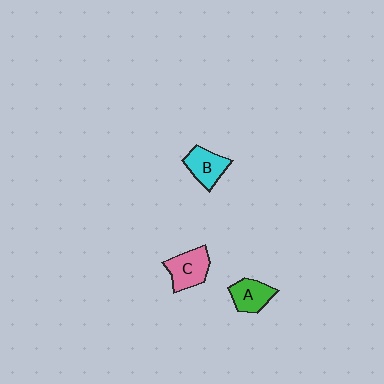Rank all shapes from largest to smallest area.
From largest to smallest: C (pink), B (cyan), A (green).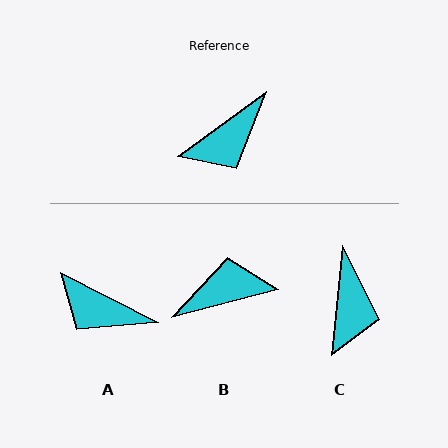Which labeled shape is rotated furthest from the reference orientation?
B, about 159 degrees away.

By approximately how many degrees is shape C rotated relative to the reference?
Approximately 48 degrees counter-clockwise.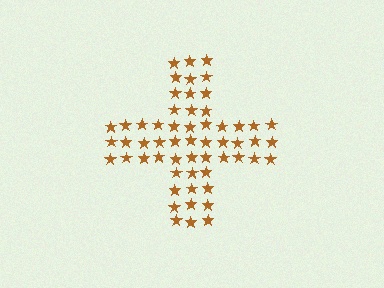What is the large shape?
The large shape is a cross.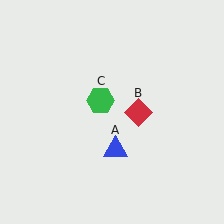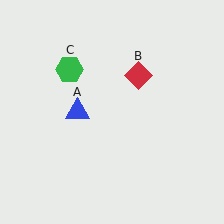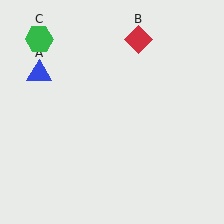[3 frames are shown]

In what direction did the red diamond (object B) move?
The red diamond (object B) moved up.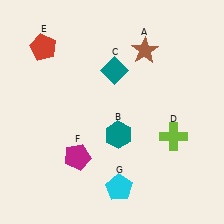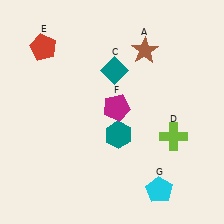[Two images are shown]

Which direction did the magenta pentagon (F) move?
The magenta pentagon (F) moved up.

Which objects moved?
The objects that moved are: the magenta pentagon (F), the cyan pentagon (G).